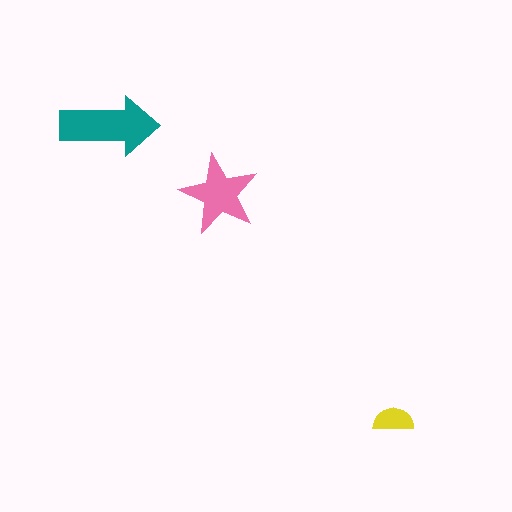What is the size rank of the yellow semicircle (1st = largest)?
3rd.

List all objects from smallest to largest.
The yellow semicircle, the pink star, the teal arrow.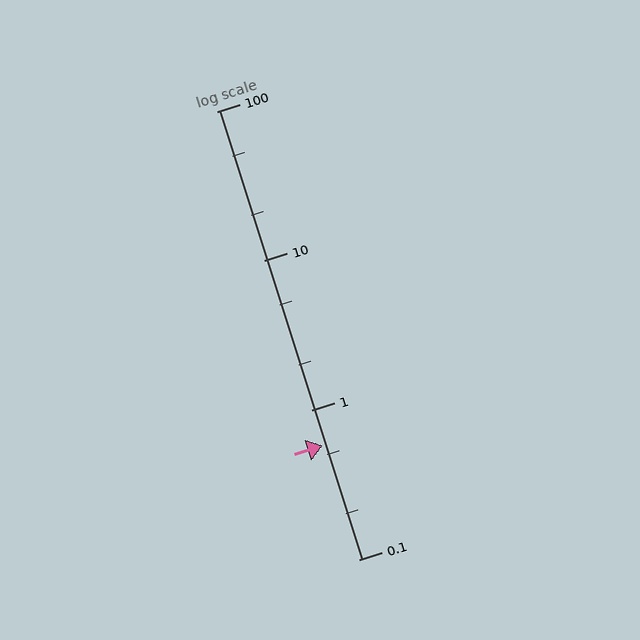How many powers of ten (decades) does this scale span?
The scale spans 3 decades, from 0.1 to 100.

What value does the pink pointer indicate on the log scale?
The pointer indicates approximately 0.58.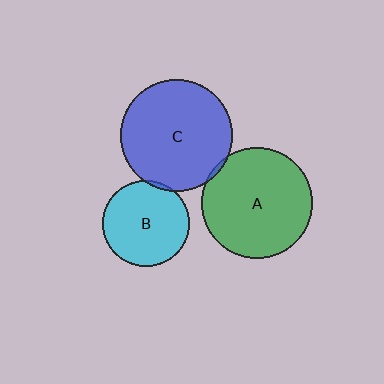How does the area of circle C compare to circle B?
Approximately 1.7 times.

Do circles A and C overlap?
Yes.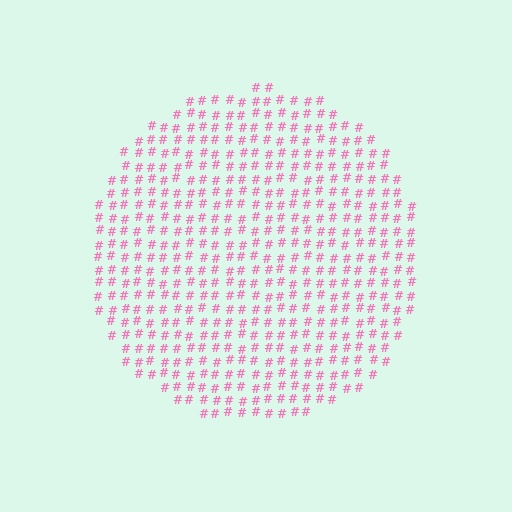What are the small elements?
The small elements are hash symbols.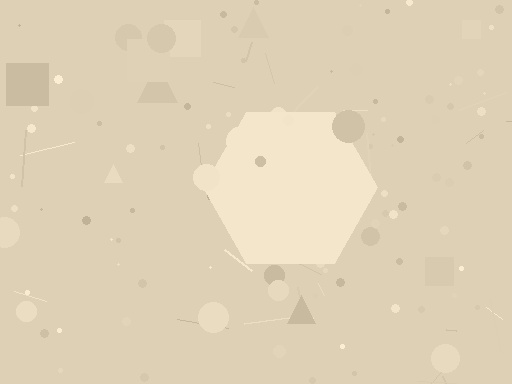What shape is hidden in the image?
A hexagon is hidden in the image.